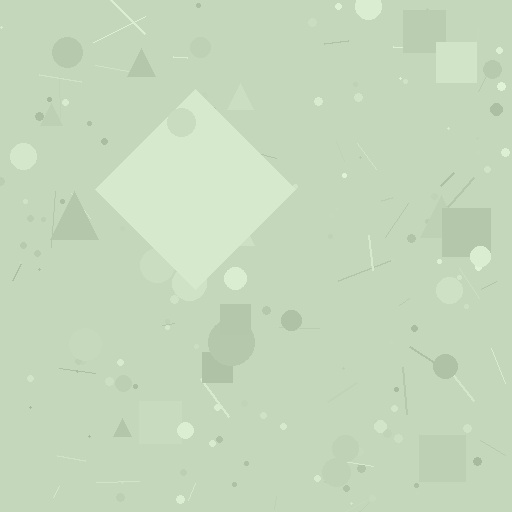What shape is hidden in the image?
A diamond is hidden in the image.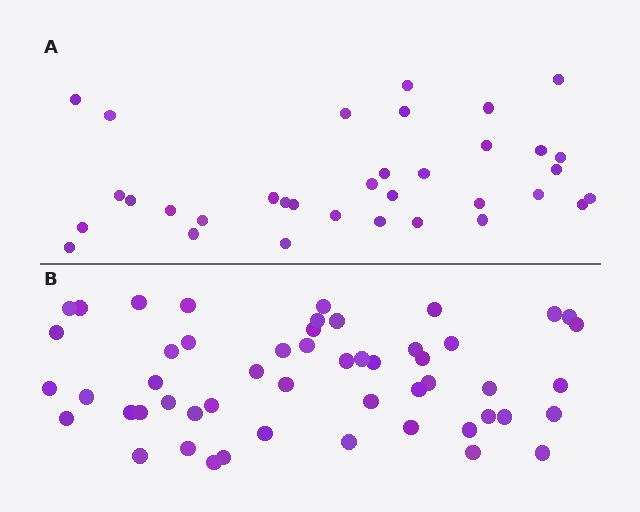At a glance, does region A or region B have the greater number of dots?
Region B (the bottom region) has more dots.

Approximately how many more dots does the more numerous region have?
Region B has approximately 20 more dots than region A.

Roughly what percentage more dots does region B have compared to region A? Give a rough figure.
About 55% more.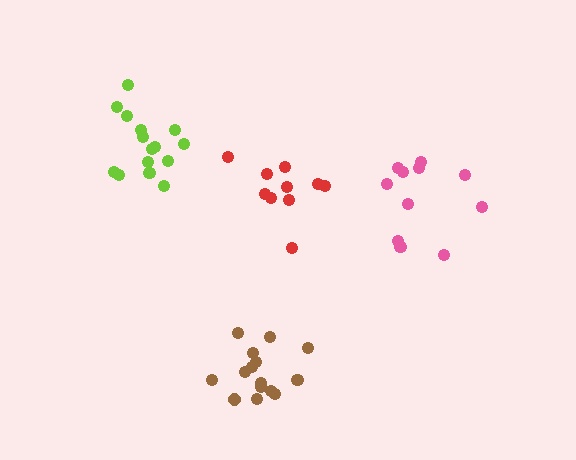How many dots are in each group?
Group 1: 11 dots, Group 2: 15 dots, Group 3: 10 dots, Group 4: 15 dots (51 total).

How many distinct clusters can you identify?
There are 4 distinct clusters.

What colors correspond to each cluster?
The clusters are colored: pink, brown, red, lime.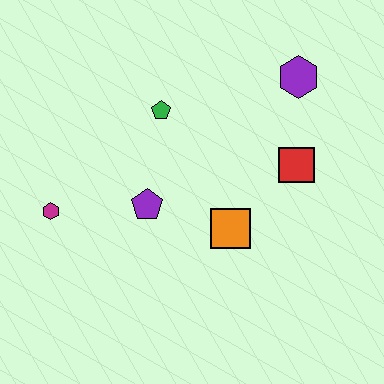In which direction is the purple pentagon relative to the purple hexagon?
The purple pentagon is to the left of the purple hexagon.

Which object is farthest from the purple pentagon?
The purple hexagon is farthest from the purple pentagon.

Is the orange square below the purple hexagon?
Yes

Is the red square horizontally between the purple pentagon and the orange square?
No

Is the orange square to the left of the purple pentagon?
No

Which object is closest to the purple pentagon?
The orange square is closest to the purple pentagon.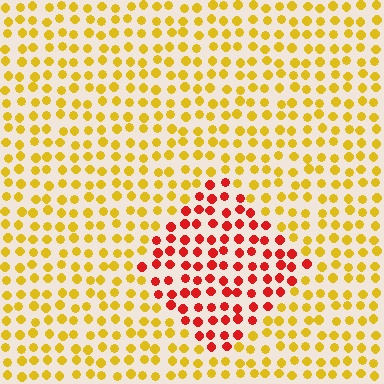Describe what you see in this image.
The image is filled with small yellow elements in a uniform arrangement. A diamond-shaped region is visible where the elements are tinted to a slightly different hue, forming a subtle color boundary.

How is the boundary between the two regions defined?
The boundary is defined purely by a slight shift in hue (about 51 degrees). Spacing, size, and orientation are identical on both sides.